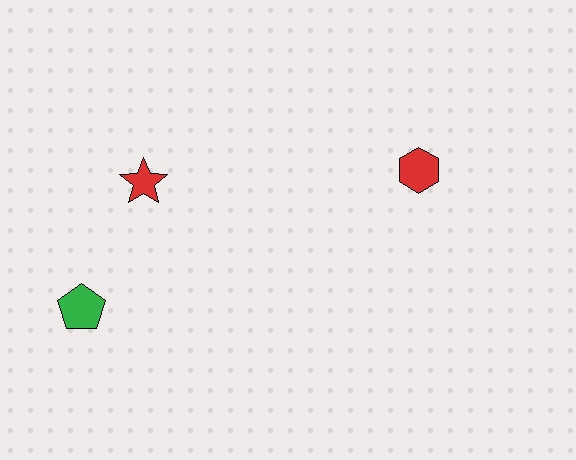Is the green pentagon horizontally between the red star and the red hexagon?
No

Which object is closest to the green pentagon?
The red star is closest to the green pentagon.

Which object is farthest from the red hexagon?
The green pentagon is farthest from the red hexagon.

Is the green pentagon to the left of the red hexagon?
Yes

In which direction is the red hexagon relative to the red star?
The red hexagon is to the right of the red star.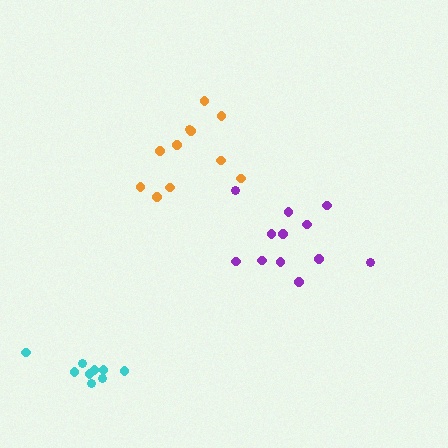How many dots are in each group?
Group 1: 11 dots, Group 2: 12 dots, Group 3: 9 dots (32 total).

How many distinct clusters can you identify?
There are 3 distinct clusters.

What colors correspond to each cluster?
The clusters are colored: orange, purple, cyan.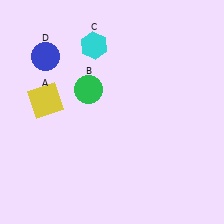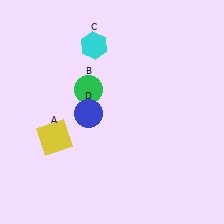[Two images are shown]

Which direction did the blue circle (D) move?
The blue circle (D) moved down.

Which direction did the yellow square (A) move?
The yellow square (A) moved down.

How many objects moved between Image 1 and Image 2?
2 objects moved between the two images.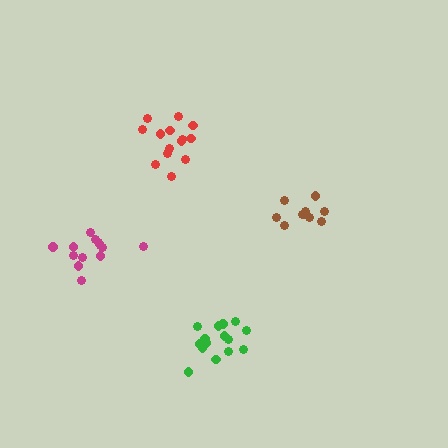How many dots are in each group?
Group 1: 14 dots, Group 2: 15 dots, Group 3: 10 dots, Group 4: 13 dots (52 total).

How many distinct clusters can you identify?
There are 4 distinct clusters.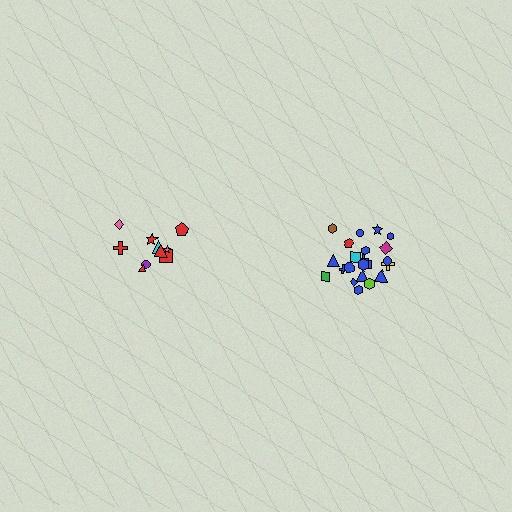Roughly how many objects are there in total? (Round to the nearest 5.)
Roughly 30 objects in total.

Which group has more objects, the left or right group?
The right group.